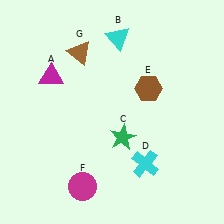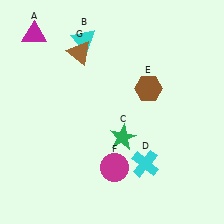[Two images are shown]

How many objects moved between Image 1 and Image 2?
3 objects moved between the two images.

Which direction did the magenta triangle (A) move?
The magenta triangle (A) moved up.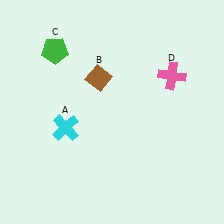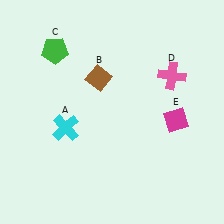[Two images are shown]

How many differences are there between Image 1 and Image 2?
There is 1 difference between the two images.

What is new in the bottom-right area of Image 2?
A magenta diamond (E) was added in the bottom-right area of Image 2.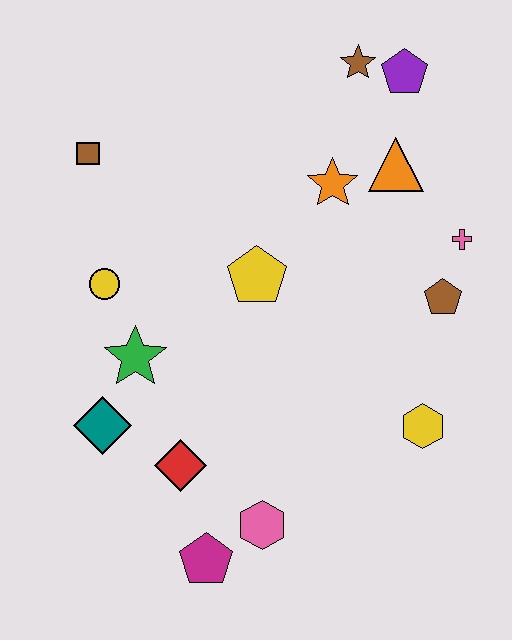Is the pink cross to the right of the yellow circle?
Yes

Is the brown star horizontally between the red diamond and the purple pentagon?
Yes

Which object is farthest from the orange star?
The magenta pentagon is farthest from the orange star.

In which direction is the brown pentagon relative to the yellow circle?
The brown pentagon is to the right of the yellow circle.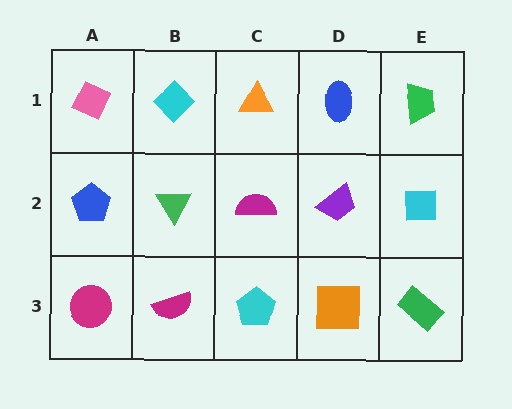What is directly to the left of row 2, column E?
A purple trapezoid.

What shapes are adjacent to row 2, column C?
An orange triangle (row 1, column C), a cyan pentagon (row 3, column C), a green triangle (row 2, column B), a purple trapezoid (row 2, column D).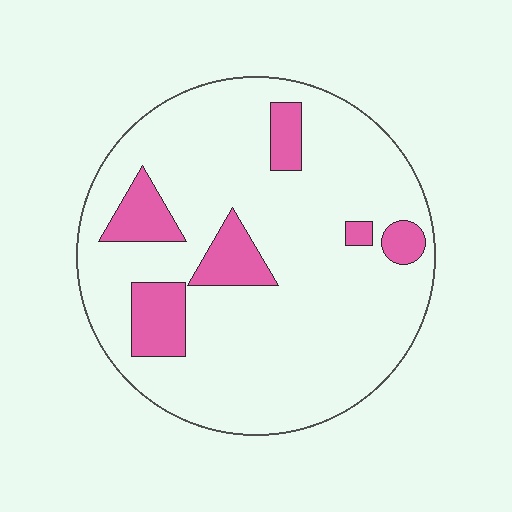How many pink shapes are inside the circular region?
6.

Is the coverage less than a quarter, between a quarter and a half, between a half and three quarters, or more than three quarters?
Less than a quarter.